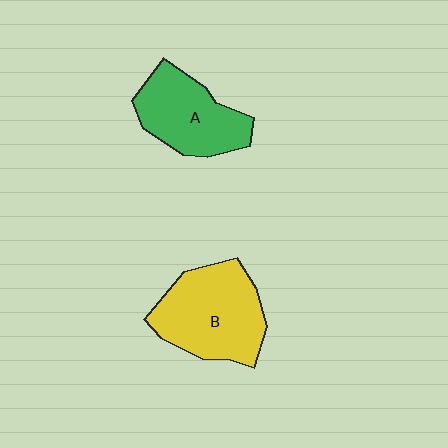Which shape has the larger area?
Shape B (yellow).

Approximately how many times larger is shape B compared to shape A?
Approximately 1.2 times.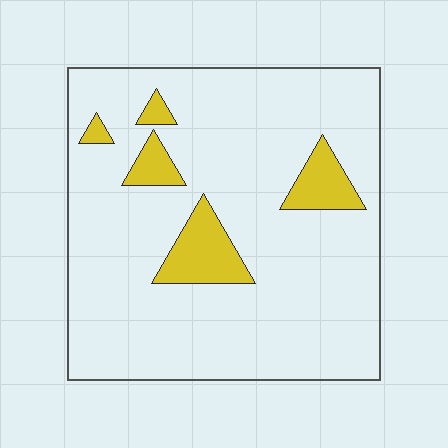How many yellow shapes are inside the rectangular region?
5.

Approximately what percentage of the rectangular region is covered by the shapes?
Approximately 10%.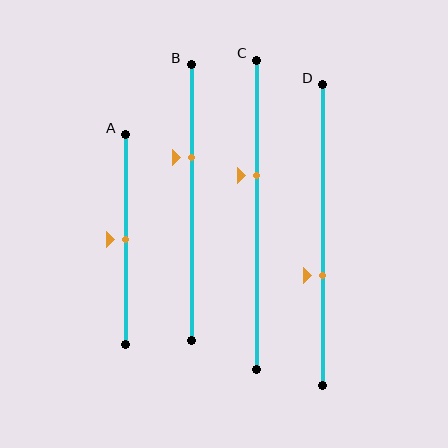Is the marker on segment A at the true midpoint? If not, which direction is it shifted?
Yes, the marker on segment A is at the true midpoint.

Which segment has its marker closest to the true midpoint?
Segment A has its marker closest to the true midpoint.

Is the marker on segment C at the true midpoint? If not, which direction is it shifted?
No, the marker on segment C is shifted upward by about 13% of the segment length.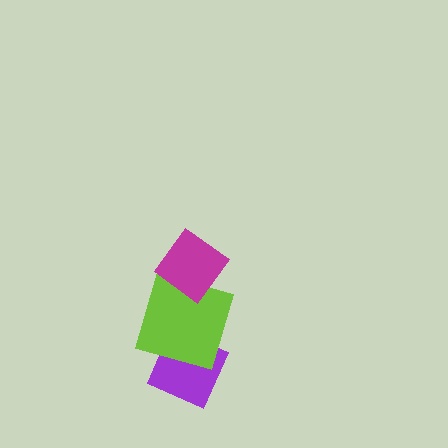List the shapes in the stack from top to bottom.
From top to bottom: the magenta diamond, the lime square, the purple diamond.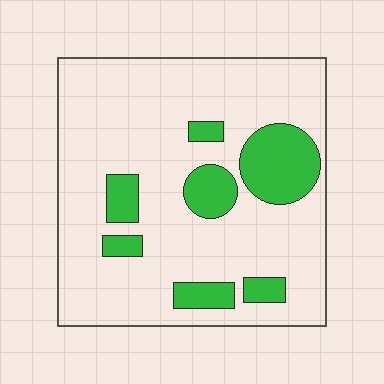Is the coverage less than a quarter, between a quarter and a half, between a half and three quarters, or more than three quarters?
Less than a quarter.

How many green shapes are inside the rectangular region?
7.